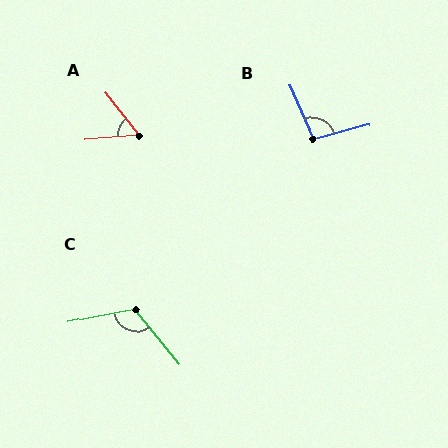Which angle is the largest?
C, at approximately 118 degrees.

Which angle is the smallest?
A, at approximately 56 degrees.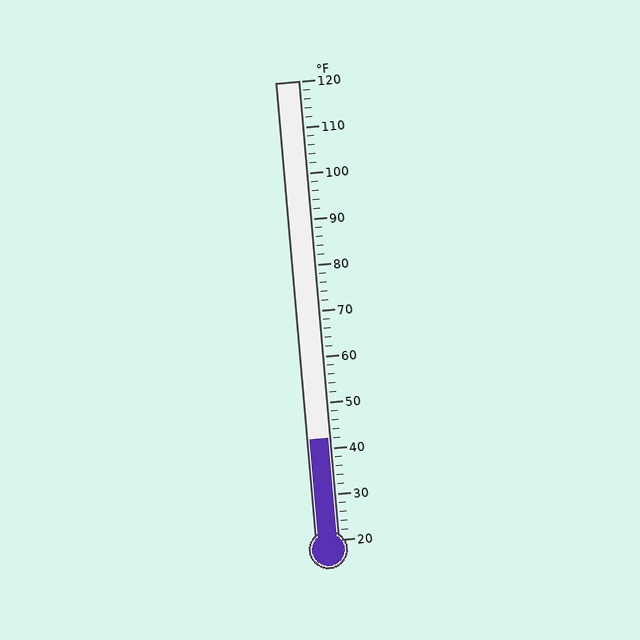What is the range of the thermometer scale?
The thermometer scale ranges from 20°F to 120°F.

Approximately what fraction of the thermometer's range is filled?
The thermometer is filled to approximately 20% of its range.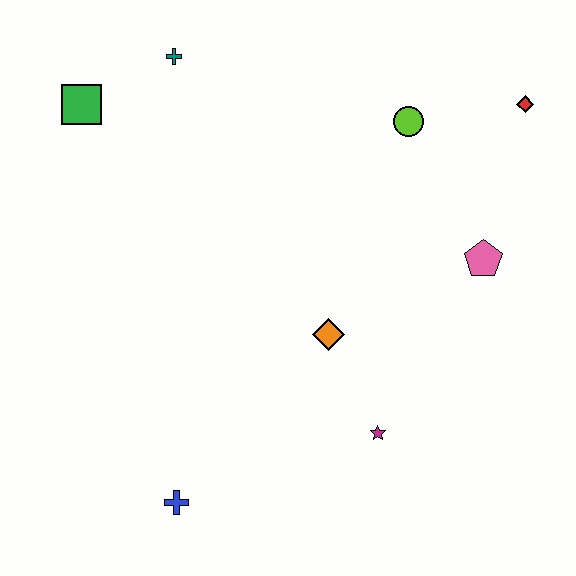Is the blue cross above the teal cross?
No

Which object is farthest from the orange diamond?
The green square is farthest from the orange diamond.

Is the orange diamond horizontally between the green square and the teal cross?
No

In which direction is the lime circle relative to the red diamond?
The lime circle is to the left of the red diamond.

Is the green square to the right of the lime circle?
No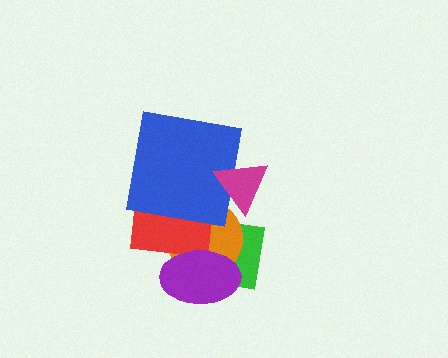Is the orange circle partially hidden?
Yes, it is partially covered by another shape.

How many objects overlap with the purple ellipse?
3 objects overlap with the purple ellipse.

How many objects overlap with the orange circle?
4 objects overlap with the orange circle.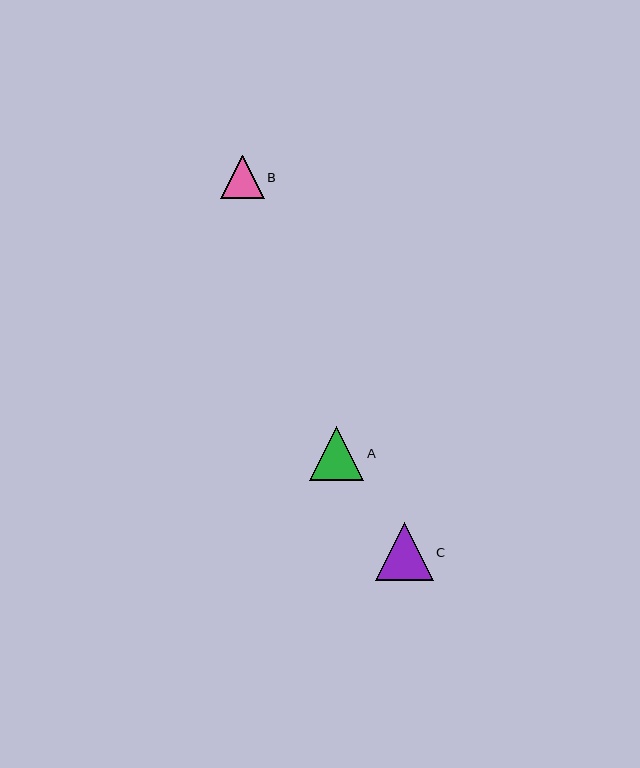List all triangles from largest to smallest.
From largest to smallest: C, A, B.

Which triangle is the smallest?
Triangle B is the smallest with a size of approximately 44 pixels.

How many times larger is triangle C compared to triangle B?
Triangle C is approximately 1.3 times the size of triangle B.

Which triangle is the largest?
Triangle C is the largest with a size of approximately 58 pixels.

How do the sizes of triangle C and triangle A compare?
Triangle C and triangle A are approximately the same size.